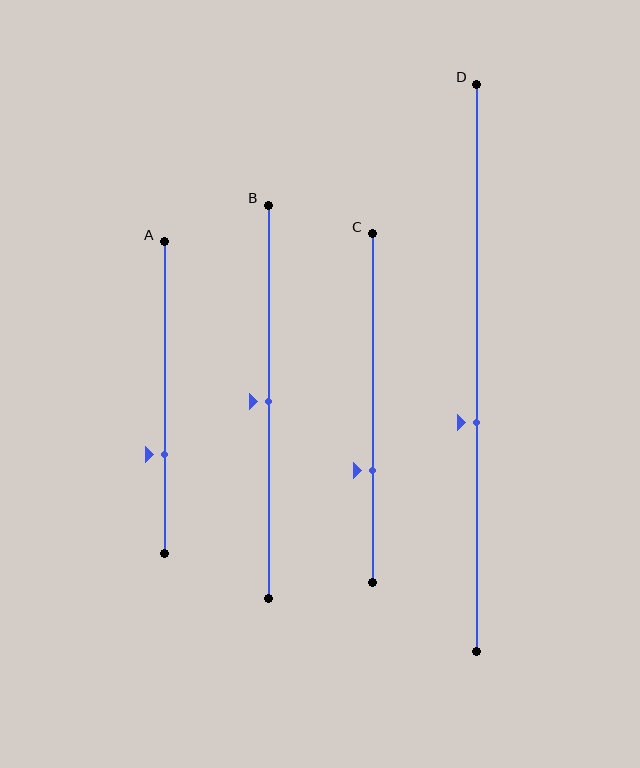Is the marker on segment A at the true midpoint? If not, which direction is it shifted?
No, the marker on segment A is shifted downward by about 18% of the segment length.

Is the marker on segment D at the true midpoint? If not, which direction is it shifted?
No, the marker on segment D is shifted downward by about 10% of the segment length.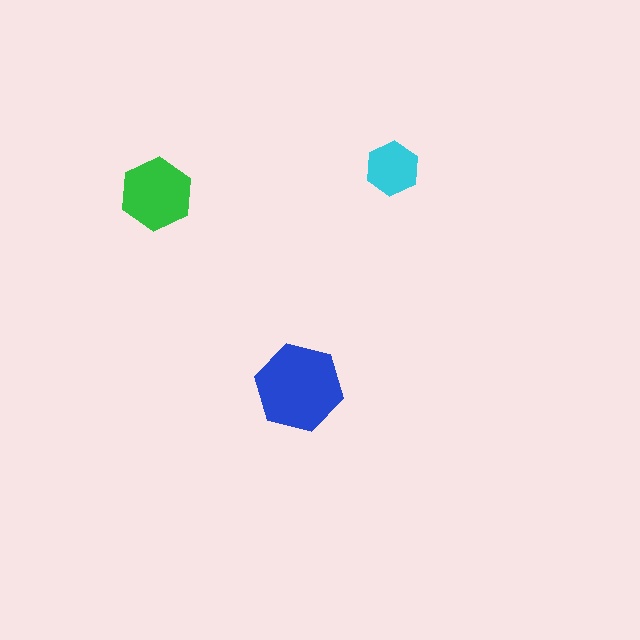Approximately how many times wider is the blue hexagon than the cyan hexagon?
About 1.5 times wider.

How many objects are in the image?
There are 3 objects in the image.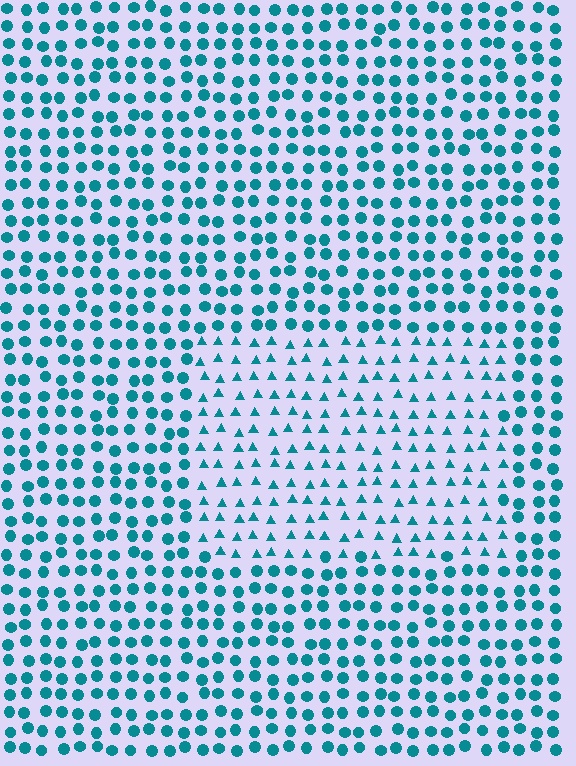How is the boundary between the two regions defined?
The boundary is defined by a change in element shape: triangles inside vs. circles outside. All elements share the same color and spacing.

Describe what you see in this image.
The image is filled with small teal elements arranged in a uniform grid. A rectangle-shaped region contains triangles, while the surrounding area contains circles. The boundary is defined purely by the change in element shape.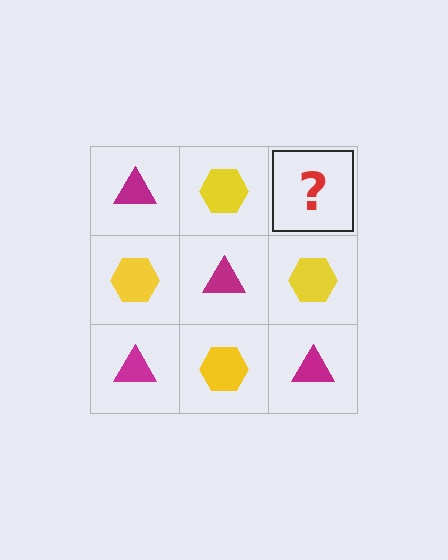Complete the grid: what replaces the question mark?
The question mark should be replaced with a magenta triangle.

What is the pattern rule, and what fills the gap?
The rule is that it alternates magenta triangle and yellow hexagon in a checkerboard pattern. The gap should be filled with a magenta triangle.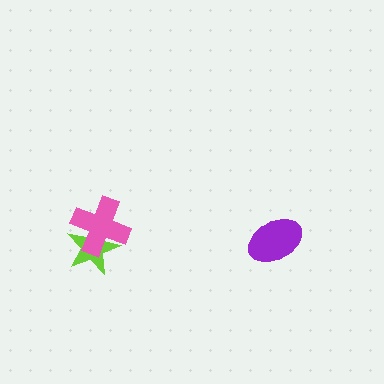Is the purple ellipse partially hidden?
No, no other shape covers it.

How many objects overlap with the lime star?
1 object overlaps with the lime star.